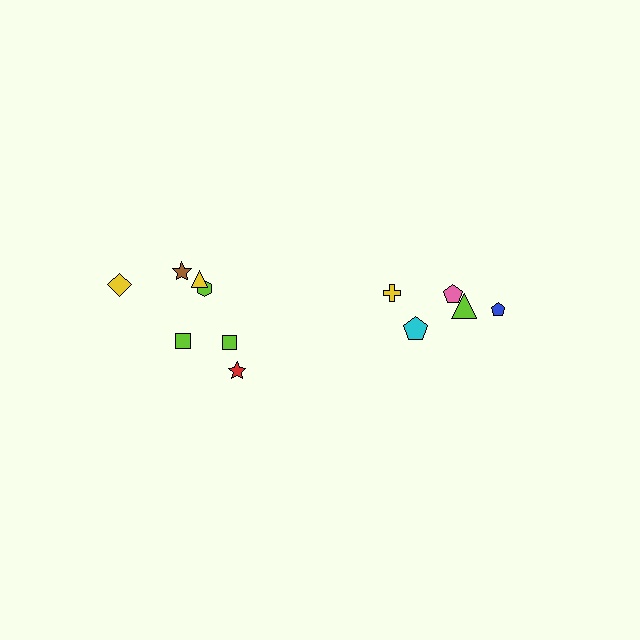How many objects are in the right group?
There are 5 objects.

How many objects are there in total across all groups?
There are 12 objects.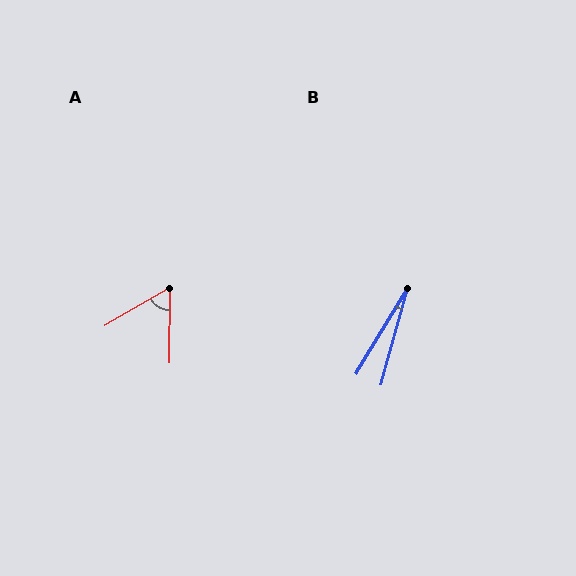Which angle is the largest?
A, at approximately 59 degrees.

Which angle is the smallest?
B, at approximately 15 degrees.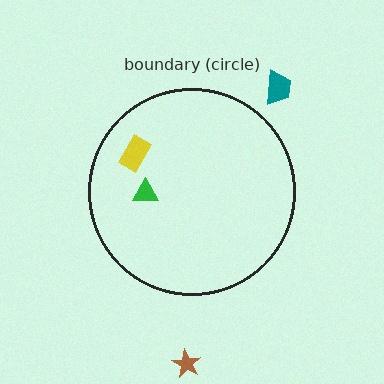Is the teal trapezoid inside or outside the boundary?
Outside.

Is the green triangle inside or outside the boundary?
Inside.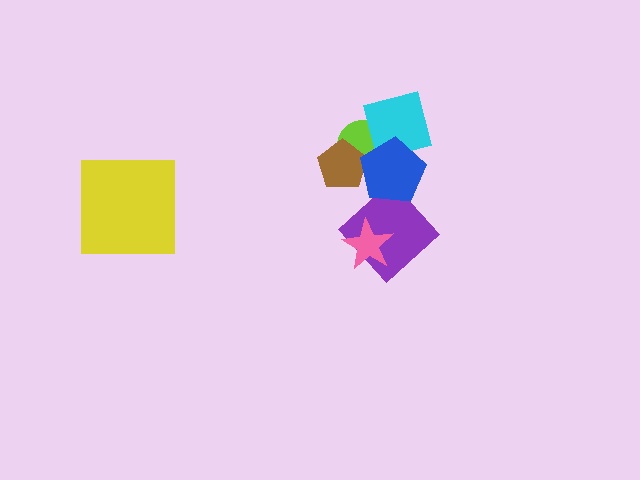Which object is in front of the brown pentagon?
The blue pentagon is in front of the brown pentagon.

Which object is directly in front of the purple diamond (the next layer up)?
The pink star is directly in front of the purple diamond.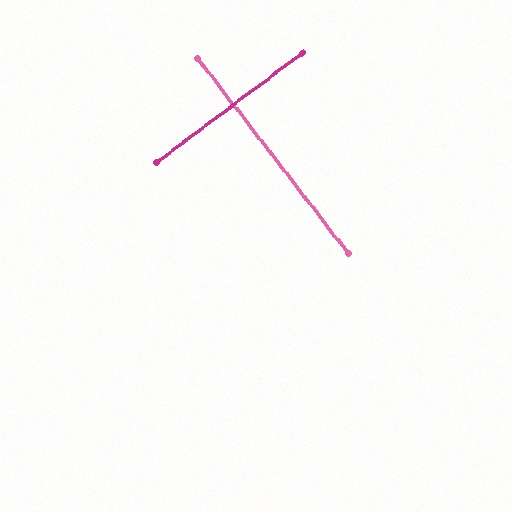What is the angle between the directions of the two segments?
Approximately 89 degrees.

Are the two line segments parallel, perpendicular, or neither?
Perpendicular — they meet at approximately 89°.